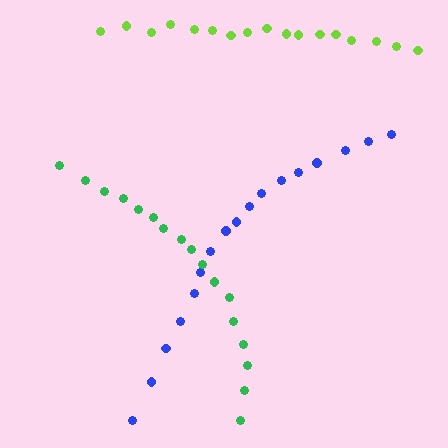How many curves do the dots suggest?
There are 3 distinct paths.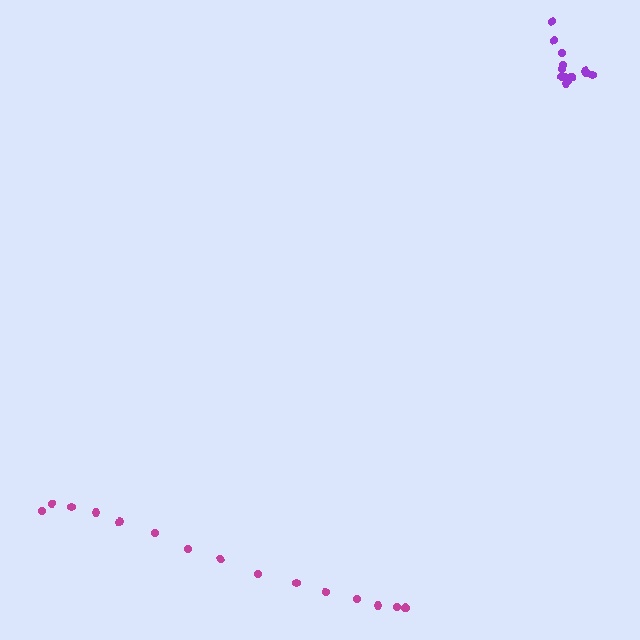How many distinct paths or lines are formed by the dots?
There are 2 distinct paths.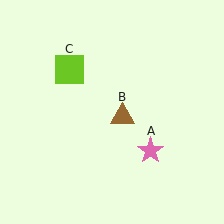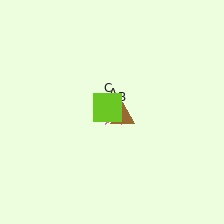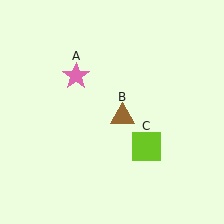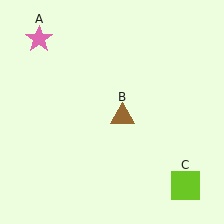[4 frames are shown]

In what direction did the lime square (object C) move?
The lime square (object C) moved down and to the right.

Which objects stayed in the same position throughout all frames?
Brown triangle (object B) remained stationary.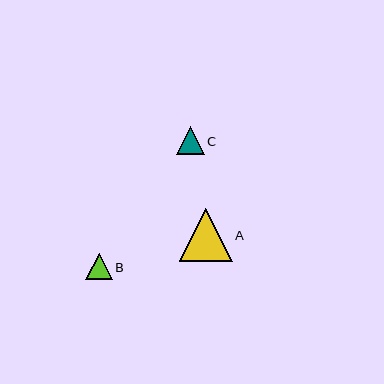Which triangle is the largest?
Triangle A is the largest with a size of approximately 53 pixels.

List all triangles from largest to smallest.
From largest to smallest: A, C, B.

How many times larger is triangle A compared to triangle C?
Triangle A is approximately 1.9 times the size of triangle C.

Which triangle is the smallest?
Triangle B is the smallest with a size of approximately 26 pixels.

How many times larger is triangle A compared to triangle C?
Triangle A is approximately 1.9 times the size of triangle C.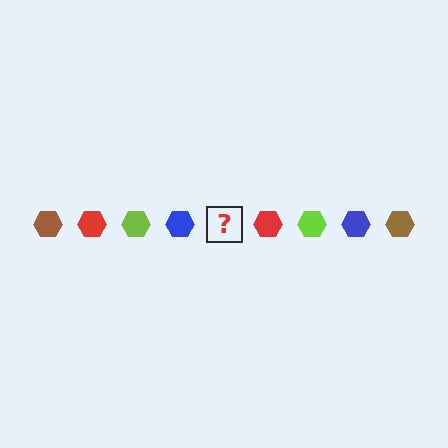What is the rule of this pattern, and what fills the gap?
The rule is that the pattern cycles through brown, red, lime, blue hexagons. The gap should be filled with a brown hexagon.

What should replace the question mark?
The question mark should be replaced with a brown hexagon.